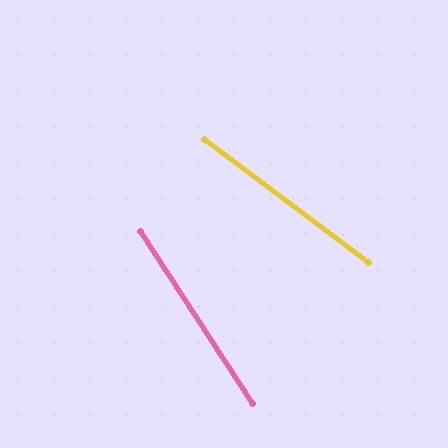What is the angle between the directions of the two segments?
Approximately 20 degrees.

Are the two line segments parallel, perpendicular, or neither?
Neither parallel nor perpendicular — they differ by about 20°.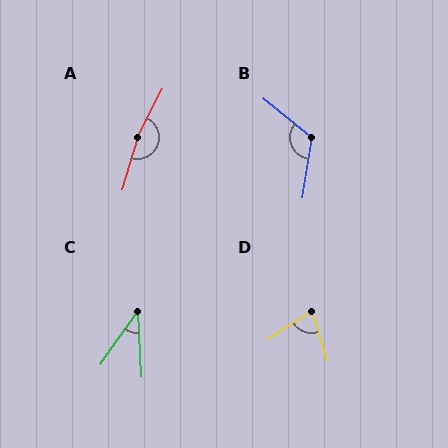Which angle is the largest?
A, at approximately 170 degrees.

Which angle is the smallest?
C, at approximately 38 degrees.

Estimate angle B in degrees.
Approximately 121 degrees.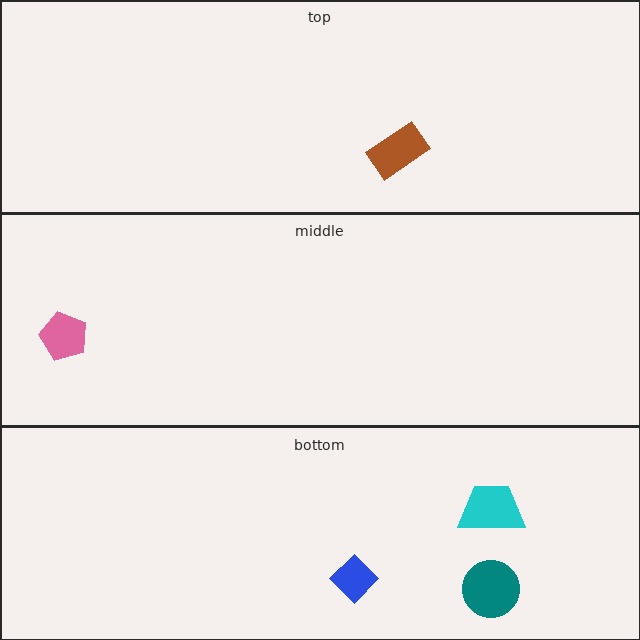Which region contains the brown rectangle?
The top region.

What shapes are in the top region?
The brown rectangle.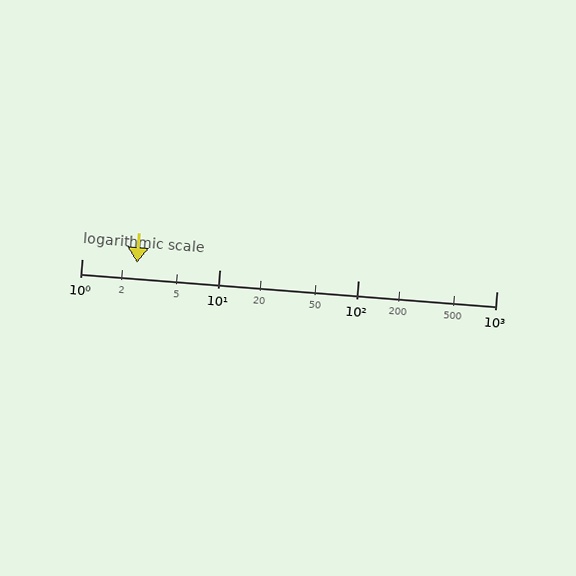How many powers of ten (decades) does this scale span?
The scale spans 3 decades, from 1 to 1000.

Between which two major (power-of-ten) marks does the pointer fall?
The pointer is between 1 and 10.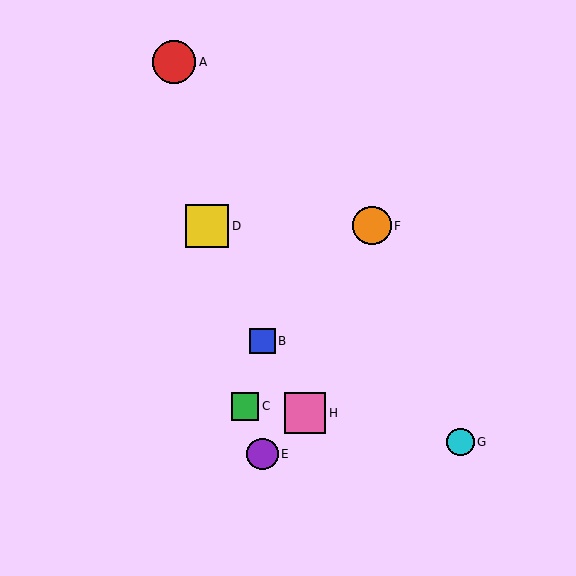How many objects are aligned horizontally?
2 objects (D, F) are aligned horizontally.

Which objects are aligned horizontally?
Objects D, F are aligned horizontally.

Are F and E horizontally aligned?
No, F is at y≈226 and E is at y≈454.